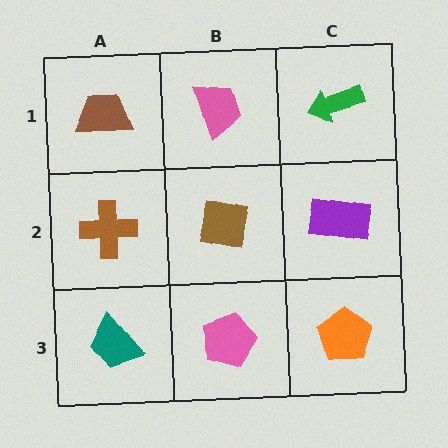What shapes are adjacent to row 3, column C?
A purple rectangle (row 2, column C), a pink pentagon (row 3, column B).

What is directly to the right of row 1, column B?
A green arrow.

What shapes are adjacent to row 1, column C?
A purple rectangle (row 2, column C), a pink trapezoid (row 1, column B).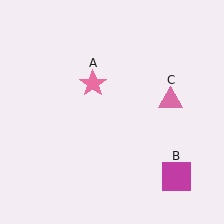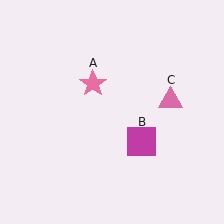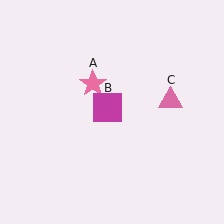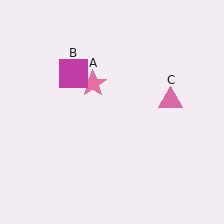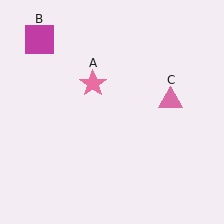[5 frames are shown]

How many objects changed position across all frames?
1 object changed position: magenta square (object B).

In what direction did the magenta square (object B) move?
The magenta square (object B) moved up and to the left.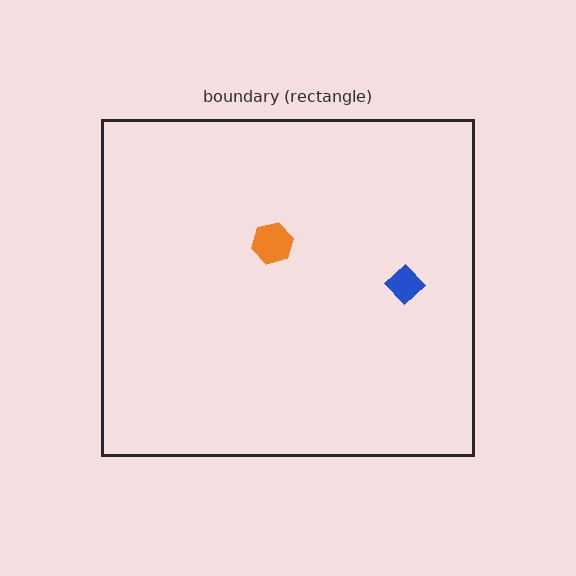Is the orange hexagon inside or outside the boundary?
Inside.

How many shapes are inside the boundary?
2 inside, 0 outside.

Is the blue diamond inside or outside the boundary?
Inside.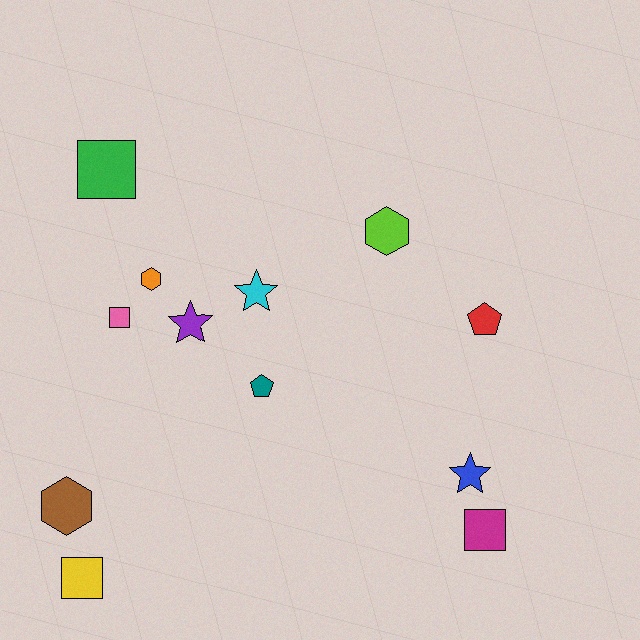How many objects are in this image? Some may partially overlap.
There are 12 objects.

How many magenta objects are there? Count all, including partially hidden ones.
There is 1 magenta object.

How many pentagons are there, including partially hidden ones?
There are 2 pentagons.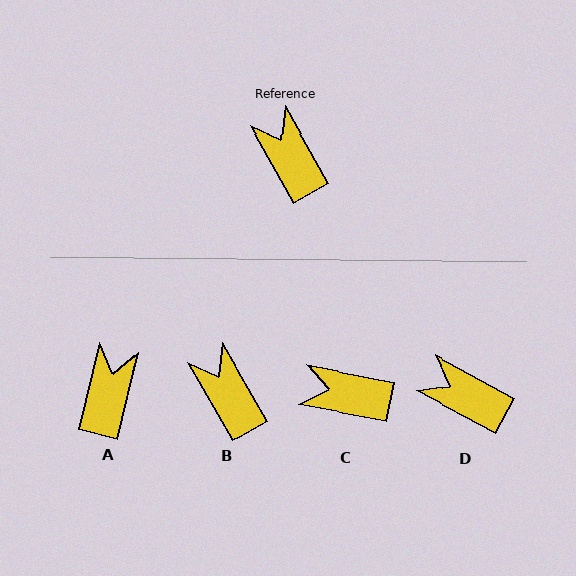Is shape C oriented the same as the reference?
No, it is off by about 49 degrees.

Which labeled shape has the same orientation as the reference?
B.